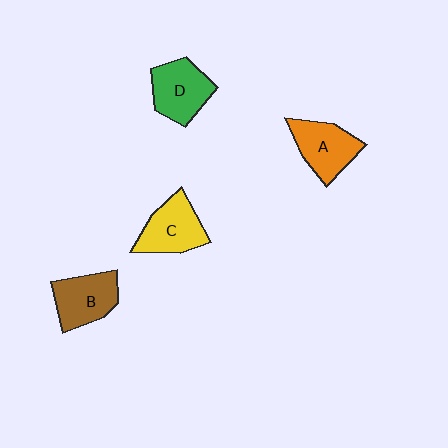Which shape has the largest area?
Shape D (green).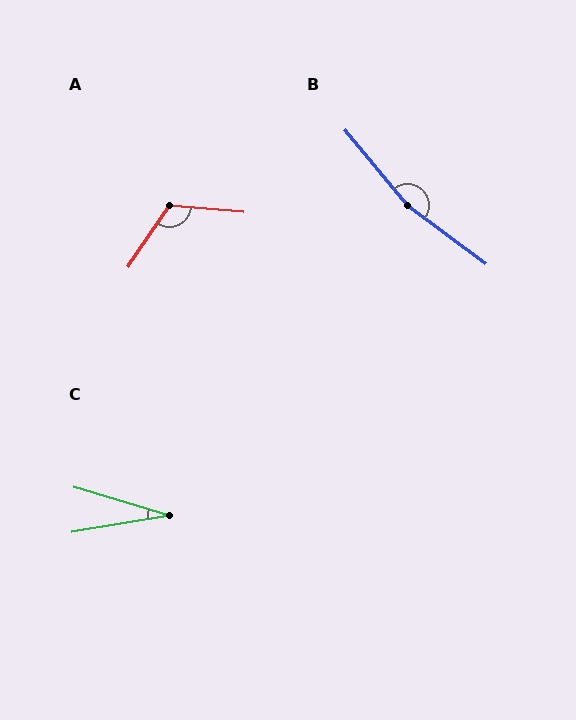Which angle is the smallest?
C, at approximately 26 degrees.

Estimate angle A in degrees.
Approximately 119 degrees.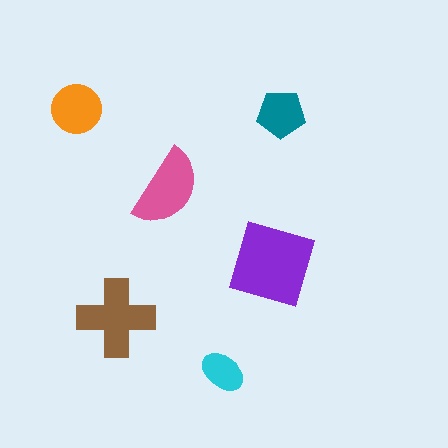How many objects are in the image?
There are 6 objects in the image.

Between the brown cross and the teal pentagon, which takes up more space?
The brown cross.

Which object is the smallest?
The cyan ellipse.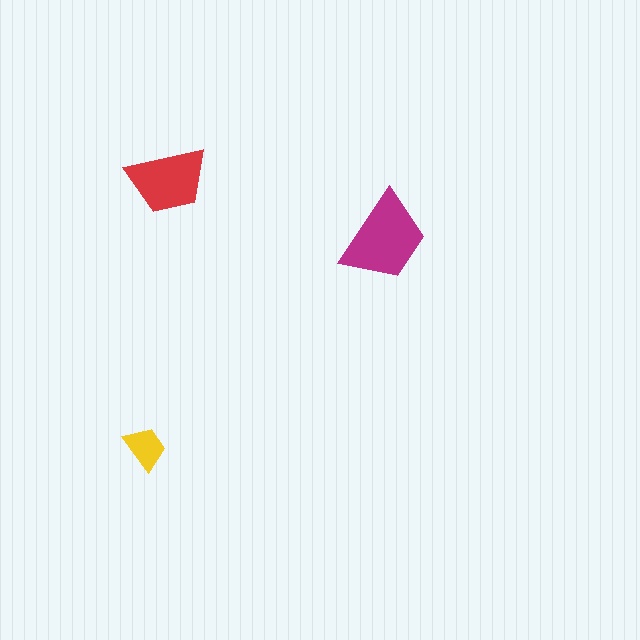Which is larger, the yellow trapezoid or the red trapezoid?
The red one.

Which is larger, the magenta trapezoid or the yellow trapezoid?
The magenta one.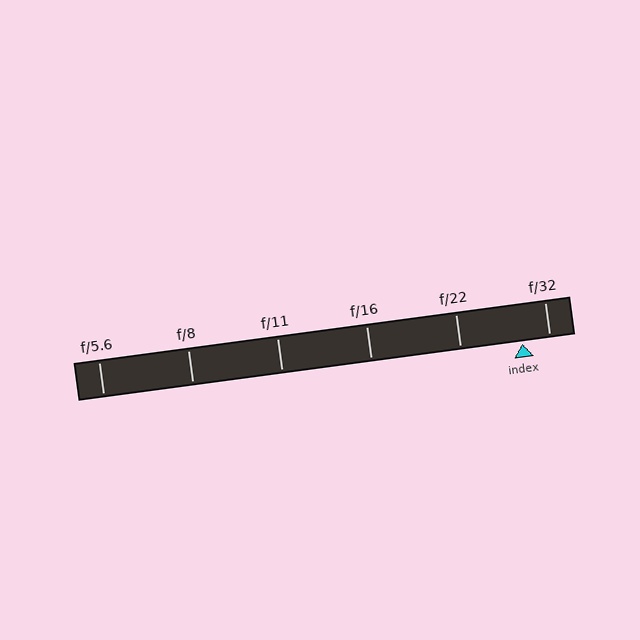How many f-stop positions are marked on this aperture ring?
There are 6 f-stop positions marked.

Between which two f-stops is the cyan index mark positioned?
The index mark is between f/22 and f/32.